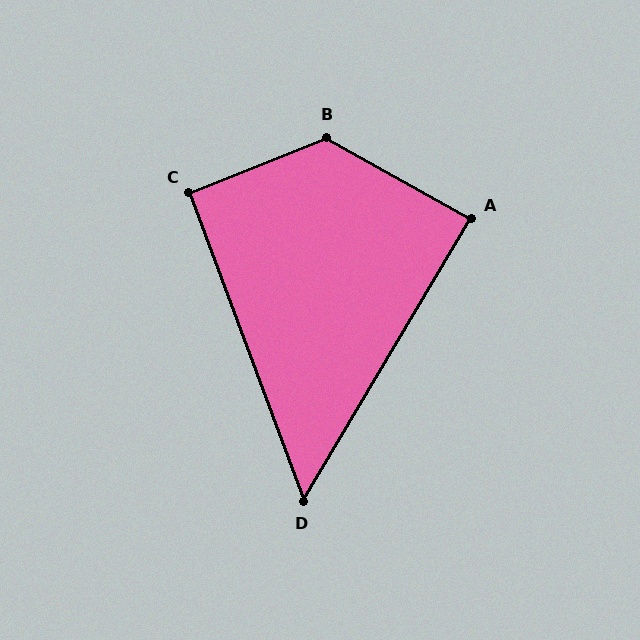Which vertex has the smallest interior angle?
D, at approximately 51 degrees.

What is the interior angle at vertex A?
Approximately 88 degrees (approximately right).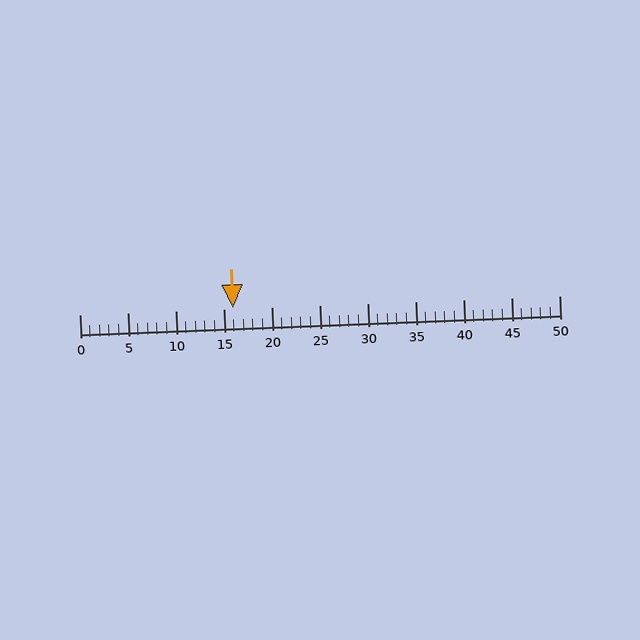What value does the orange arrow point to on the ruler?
The orange arrow points to approximately 16.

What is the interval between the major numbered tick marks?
The major tick marks are spaced 5 units apart.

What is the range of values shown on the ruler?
The ruler shows values from 0 to 50.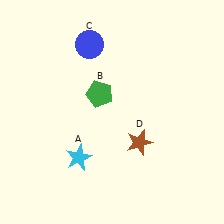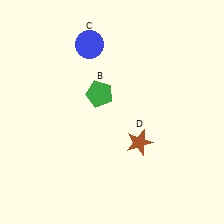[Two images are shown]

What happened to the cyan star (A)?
The cyan star (A) was removed in Image 2. It was in the bottom-left area of Image 1.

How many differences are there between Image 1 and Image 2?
There is 1 difference between the two images.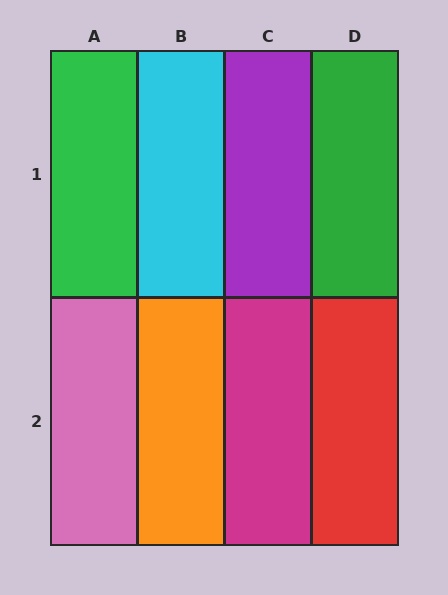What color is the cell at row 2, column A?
Pink.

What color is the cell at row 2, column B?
Orange.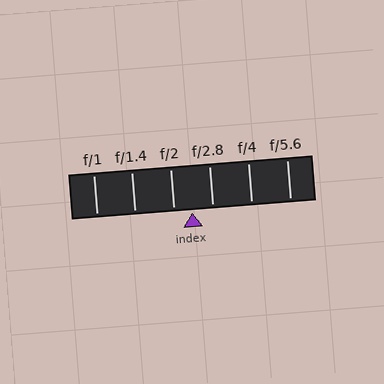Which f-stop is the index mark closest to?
The index mark is closest to f/2.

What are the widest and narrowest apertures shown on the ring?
The widest aperture shown is f/1 and the narrowest is f/5.6.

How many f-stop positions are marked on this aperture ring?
There are 6 f-stop positions marked.